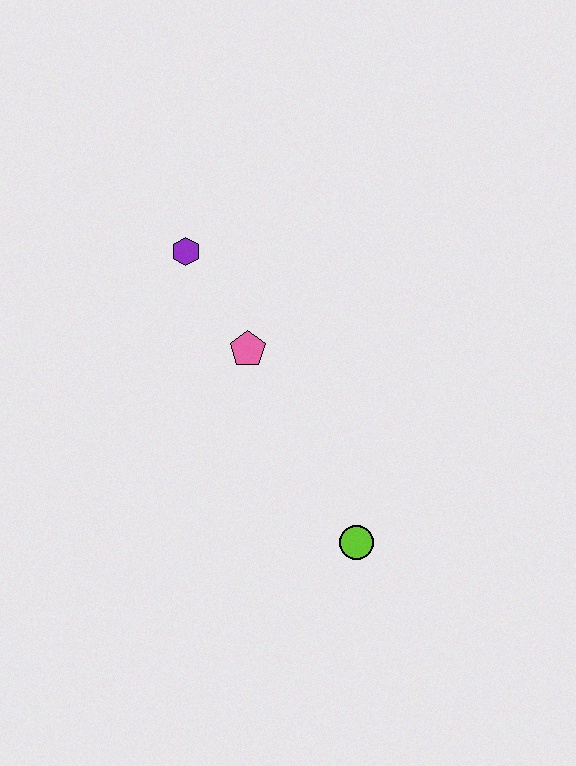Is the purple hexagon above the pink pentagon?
Yes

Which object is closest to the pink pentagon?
The purple hexagon is closest to the pink pentagon.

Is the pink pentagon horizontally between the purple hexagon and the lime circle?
Yes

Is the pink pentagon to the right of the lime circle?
No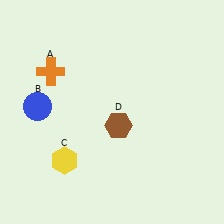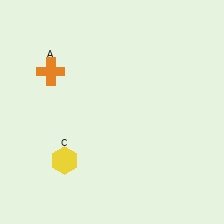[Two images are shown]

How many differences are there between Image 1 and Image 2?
There are 2 differences between the two images.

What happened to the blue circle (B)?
The blue circle (B) was removed in Image 2. It was in the top-left area of Image 1.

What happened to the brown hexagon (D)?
The brown hexagon (D) was removed in Image 2. It was in the bottom-right area of Image 1.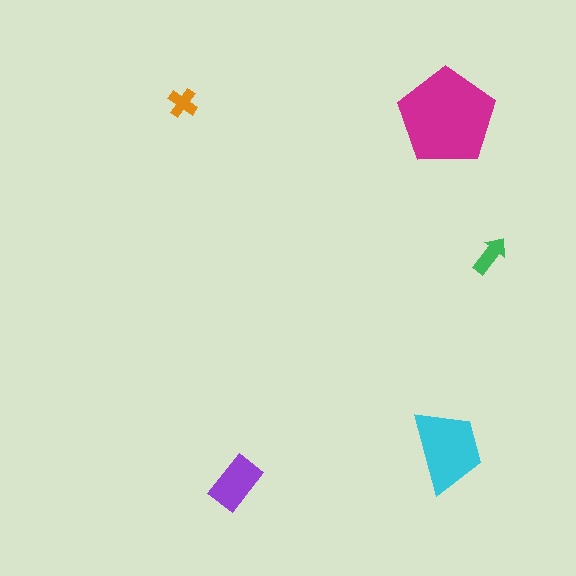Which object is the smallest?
The orange cross.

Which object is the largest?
The magenta pentagon.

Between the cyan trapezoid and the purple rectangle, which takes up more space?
The cyan trapezoid.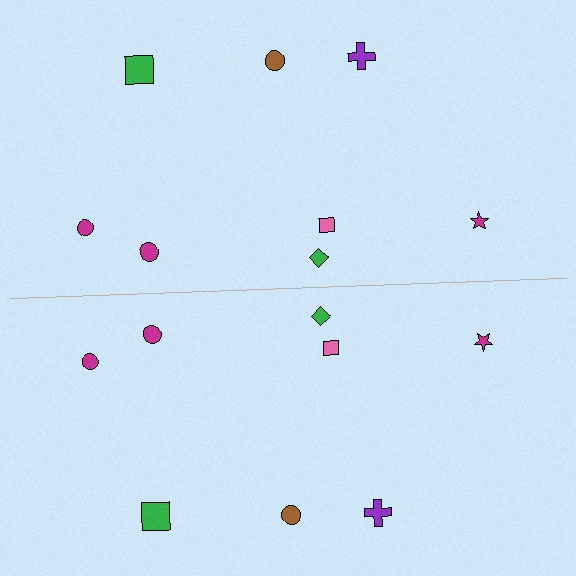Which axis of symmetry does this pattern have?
The pattern has a horizontal axis of symmetry running through the center of the image.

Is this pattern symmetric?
Yes, this pattern has bilateral (reflection) symmetry.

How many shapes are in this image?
There are 16 shapes in this image.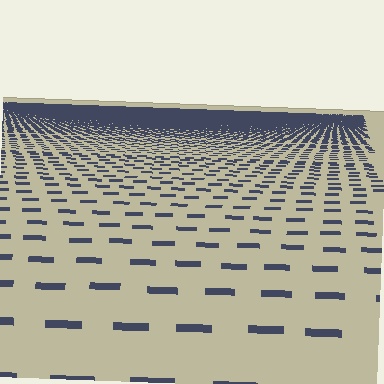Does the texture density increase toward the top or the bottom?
Density increases toward the top.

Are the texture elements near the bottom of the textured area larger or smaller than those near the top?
Larger. Near the bottom, elements are closer to the viewer and appear at a bigger on-screen size.